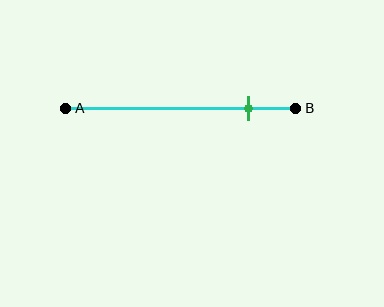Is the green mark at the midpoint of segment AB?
No, the mark is at about 80% from A, not at the 50% midpoint.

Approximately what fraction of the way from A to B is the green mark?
The green mark is approximately 80% of the way from A to B.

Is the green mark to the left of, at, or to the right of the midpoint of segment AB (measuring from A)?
The green mark is to the right of the midpoint of segment AB.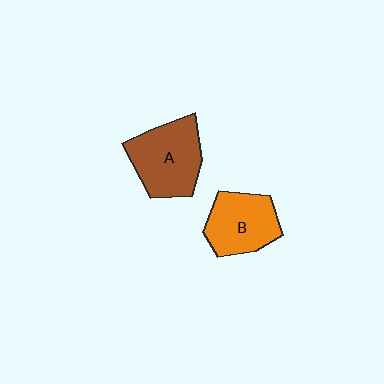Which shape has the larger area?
Shape A (brown).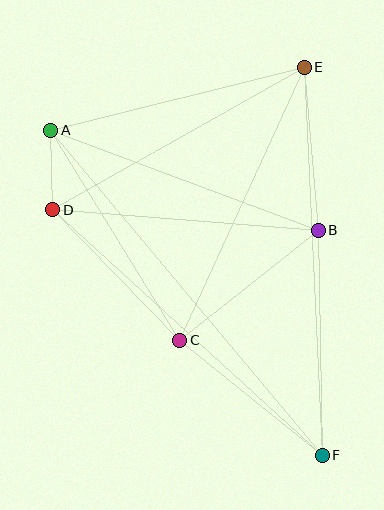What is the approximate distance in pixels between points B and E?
The distance between B and E is approximately 163 pixels.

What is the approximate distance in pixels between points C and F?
The distance between C and F is approximately 183 pixels.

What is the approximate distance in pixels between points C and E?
The distance between C and E is approximately 300 pixels.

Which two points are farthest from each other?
Points A and F are farthest from each other.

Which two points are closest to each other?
Points A and D are closest to each other.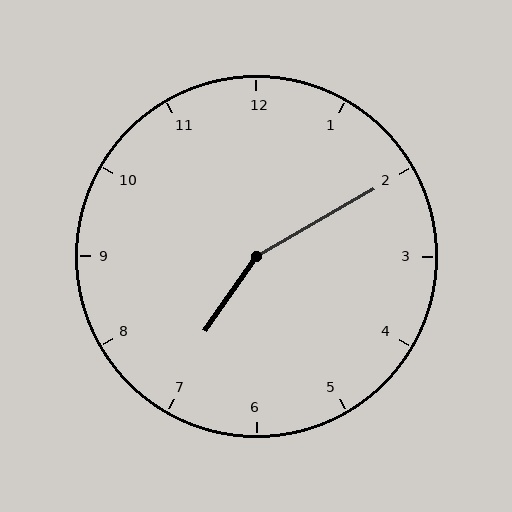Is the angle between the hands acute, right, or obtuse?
It is obtuse.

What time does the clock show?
7:10.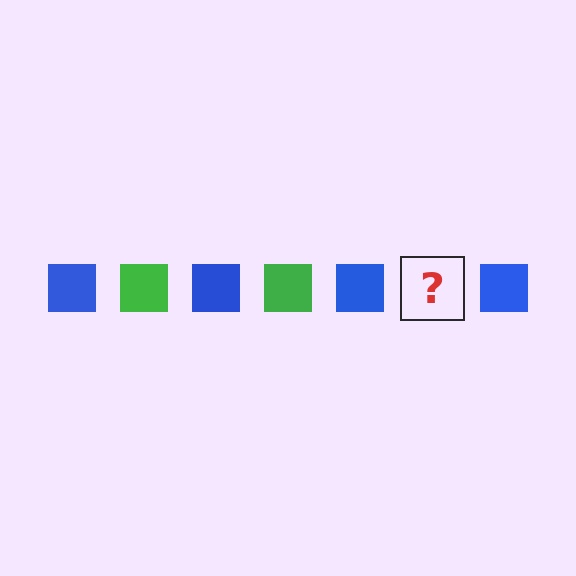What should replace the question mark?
The question mark should be replaced with a green square.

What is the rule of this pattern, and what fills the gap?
The rule is that the pattern cycles through blue, green squares. The gap should be filled with a green square.